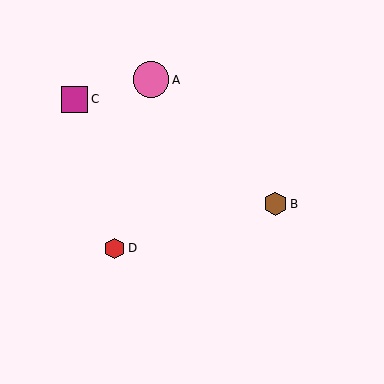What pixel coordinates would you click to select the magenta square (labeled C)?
Click at (75, 99) to select the magenta square C.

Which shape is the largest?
The pink circle (labeled A) is the largest.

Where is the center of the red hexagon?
The center of the red hexagon is at (115, 248).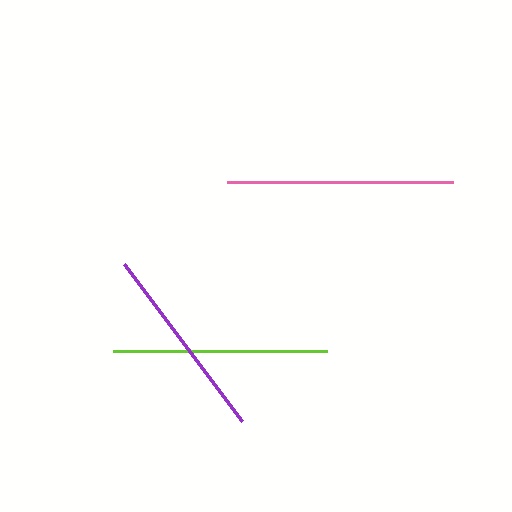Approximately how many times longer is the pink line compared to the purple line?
The pink line is approximately 1.2 times the length of the purple line.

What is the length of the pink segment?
The pink segment is approximately 226 pixels long.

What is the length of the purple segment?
The purple segment is approximately 196 pixels long.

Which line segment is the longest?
The pink line is the longest at approximately 226 pixels.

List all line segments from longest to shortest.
From longest to shortest: pink, lime, purple.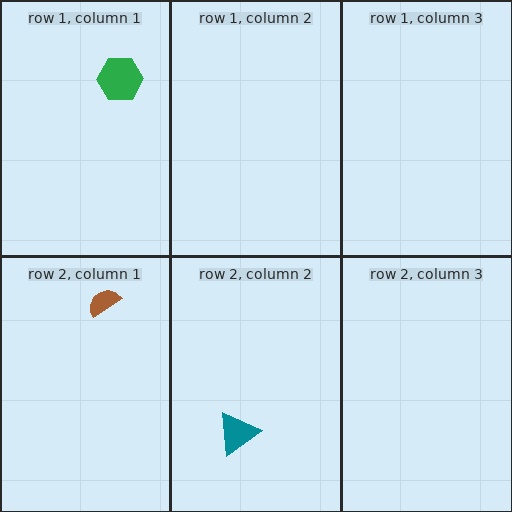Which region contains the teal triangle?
The row 2, column 2 region.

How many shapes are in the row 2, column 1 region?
1.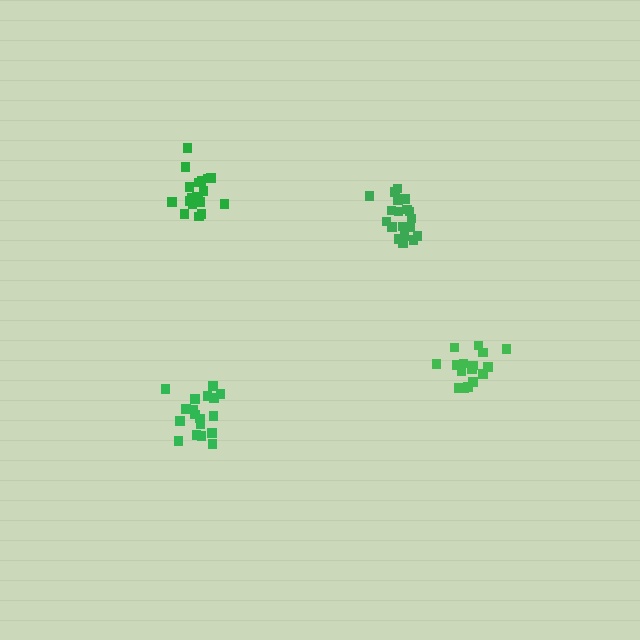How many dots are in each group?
Group 1: 19 dots, Group 2: 20 dots, Group 3: 18 dots, Group 4: 16 dots (73 total).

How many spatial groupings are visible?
There are 4 spatial groupings.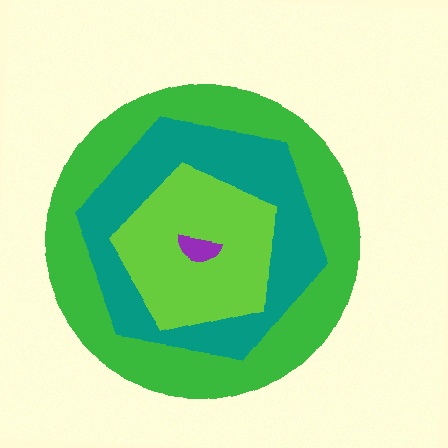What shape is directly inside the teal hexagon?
The lime pentagon.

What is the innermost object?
The purple semicircle.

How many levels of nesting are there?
4.